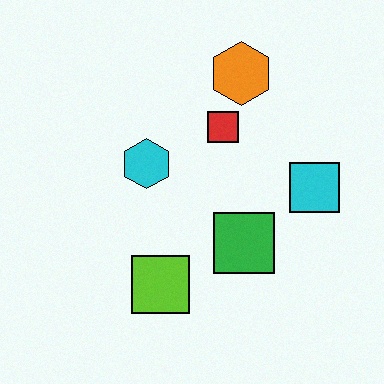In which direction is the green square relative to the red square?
The green square is below the red square.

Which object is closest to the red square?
The orange hexagon is closest to the red square.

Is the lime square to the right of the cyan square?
No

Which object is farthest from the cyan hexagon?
The cyan square is farthest from the cyan hexagon.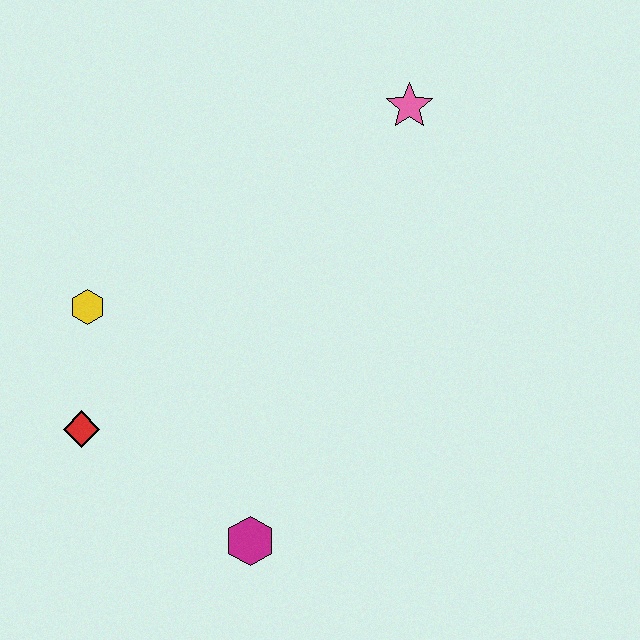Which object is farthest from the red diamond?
The pink star is farthest from the red diamond.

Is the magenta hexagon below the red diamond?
Yes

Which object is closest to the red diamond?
The yellow hexagon is closest to the red diamond.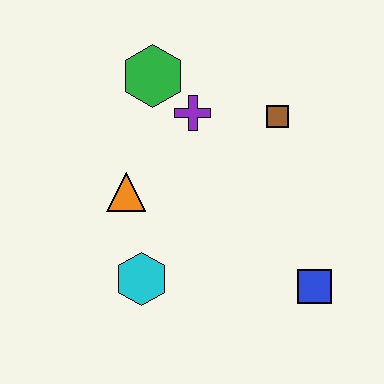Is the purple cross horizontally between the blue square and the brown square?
No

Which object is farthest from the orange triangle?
The blue square is farthest from the orange triangle.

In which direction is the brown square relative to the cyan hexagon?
The brown square is above the cyan hexagon.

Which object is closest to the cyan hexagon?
The orange triangle is closest to the cyan hexagon.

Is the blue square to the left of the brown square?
No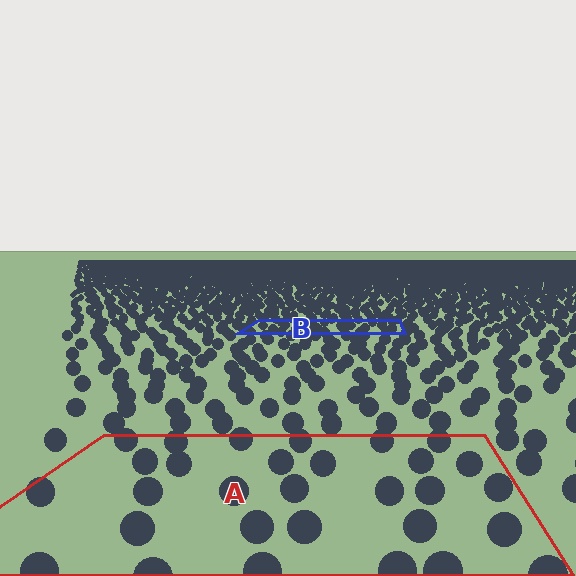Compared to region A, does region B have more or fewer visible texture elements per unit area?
Region B has more texture elements per unit area — they are packed more densely because it is farther away.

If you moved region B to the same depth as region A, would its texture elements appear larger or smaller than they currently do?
They would appear larger. At a closer depth, the same texture elements are projected at a bigger on-screen size.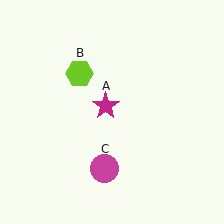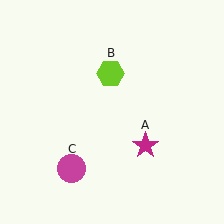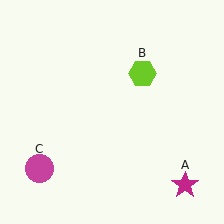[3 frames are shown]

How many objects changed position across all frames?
3 objects changed position: magenta star (object A), lime hexagon (object B), magenta circle (object C).